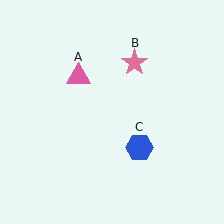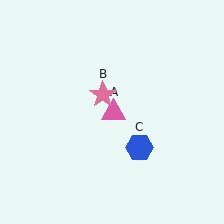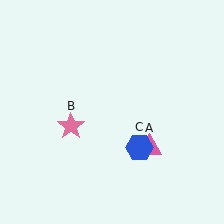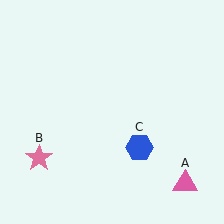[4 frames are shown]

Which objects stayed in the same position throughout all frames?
Blue hexagon (object C) remained stationary.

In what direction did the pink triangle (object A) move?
The pink triangle (object A) moved down and to the right.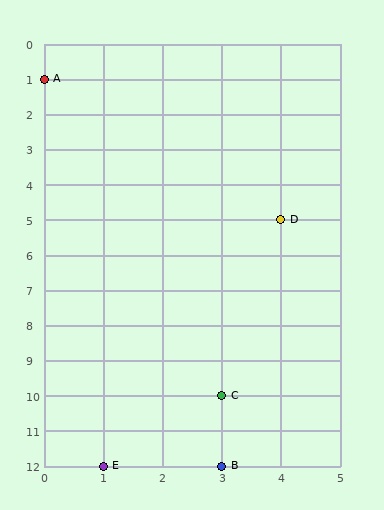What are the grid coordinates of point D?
Point D is at grid coordinates (4, 5).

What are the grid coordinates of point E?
Point E is at grid coordinates (1, 12).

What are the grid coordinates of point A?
Point A is at grid coordinates (0, 1).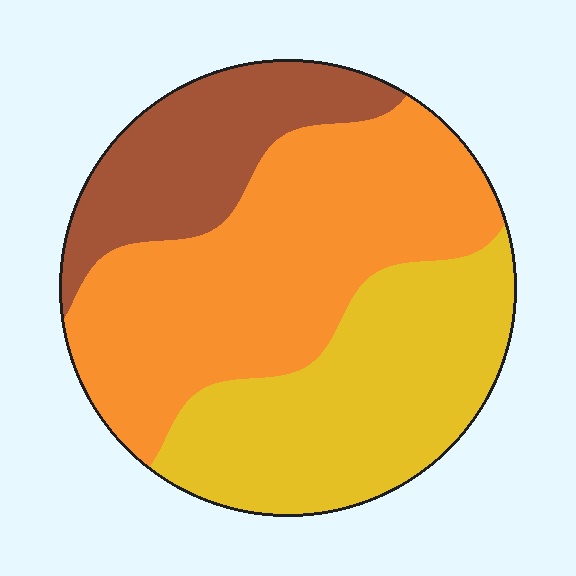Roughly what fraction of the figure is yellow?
Yellow covers around 35% of the figure.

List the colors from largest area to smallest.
From largest to smallest: orange, yellow, brown.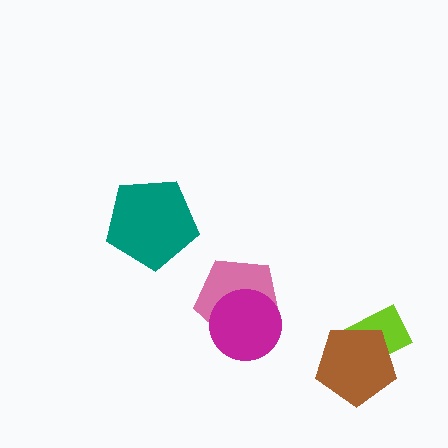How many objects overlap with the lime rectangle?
1 object overlaps with the lime rectangle.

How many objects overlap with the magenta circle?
1 object overlaps with the magenta circle.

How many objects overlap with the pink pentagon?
1 object overlaps with the pink pentagon.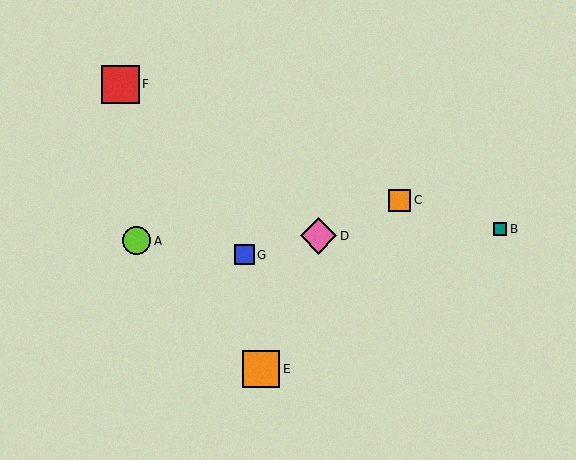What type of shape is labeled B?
Shape B is a teal square.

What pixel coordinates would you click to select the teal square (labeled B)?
Click at (500, 229) to select the teal square B.